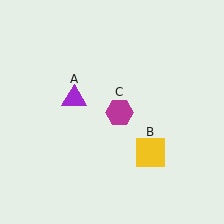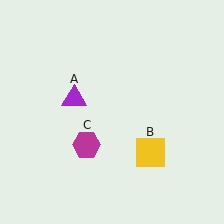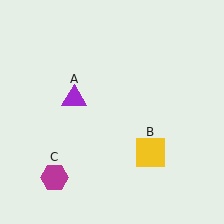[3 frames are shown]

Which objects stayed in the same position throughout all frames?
Purple triangle (object A) and yellow square (object B) remained stationary.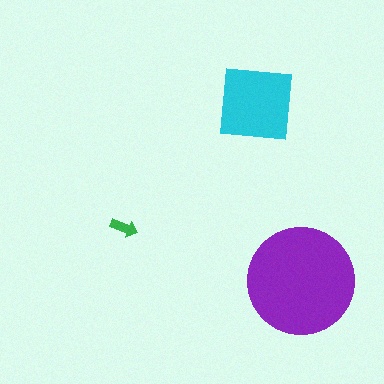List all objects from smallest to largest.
The green arrow, the cyan square, the purple circle.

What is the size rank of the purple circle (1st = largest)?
1st.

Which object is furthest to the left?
The green arrow is leftmost.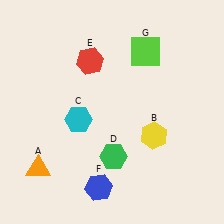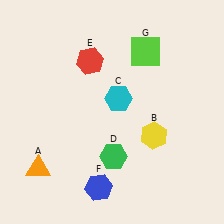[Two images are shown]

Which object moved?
The cyan hexagon (C) moved right.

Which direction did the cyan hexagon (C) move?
The cyan hexagon (C) moved right.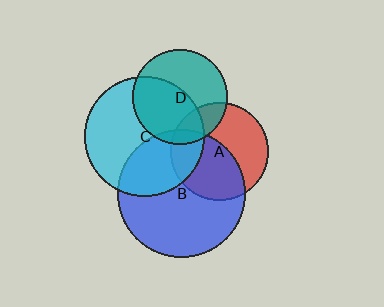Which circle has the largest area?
Circle B (blue).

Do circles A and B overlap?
Yes.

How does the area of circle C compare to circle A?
Approximately 1.5 times.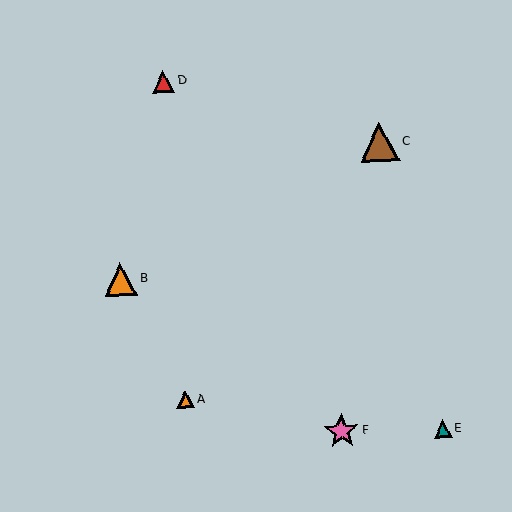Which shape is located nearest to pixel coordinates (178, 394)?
The orange triangle (labeled A) at (185, 399) is nearest to that location.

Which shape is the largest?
The brown triangle (labeled C) is the largest.